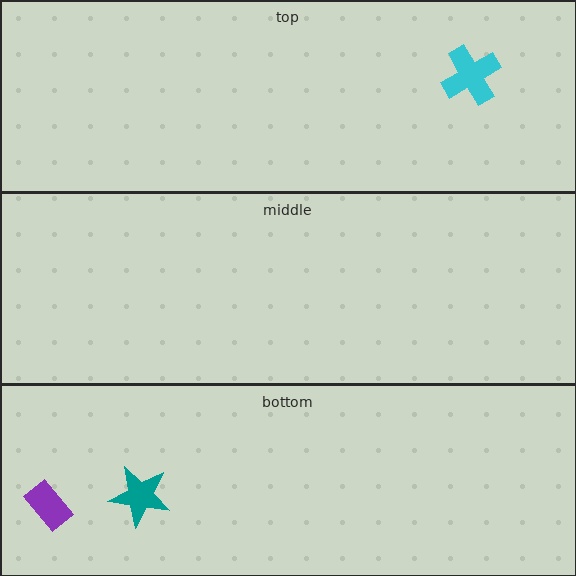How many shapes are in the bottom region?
2.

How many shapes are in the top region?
1.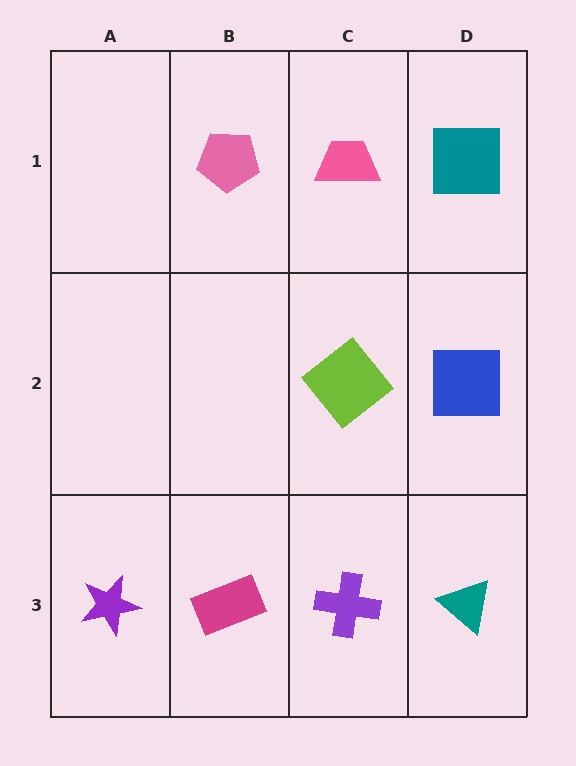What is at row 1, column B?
A pink pentagon.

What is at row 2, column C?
A lime diamond.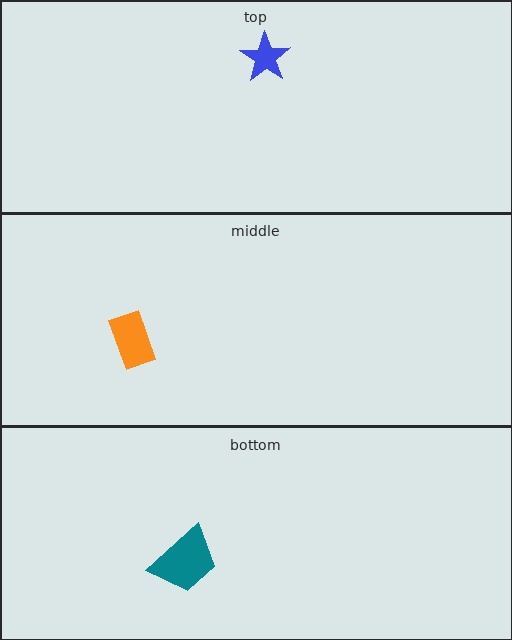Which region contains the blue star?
The top region.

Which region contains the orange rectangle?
The middle region.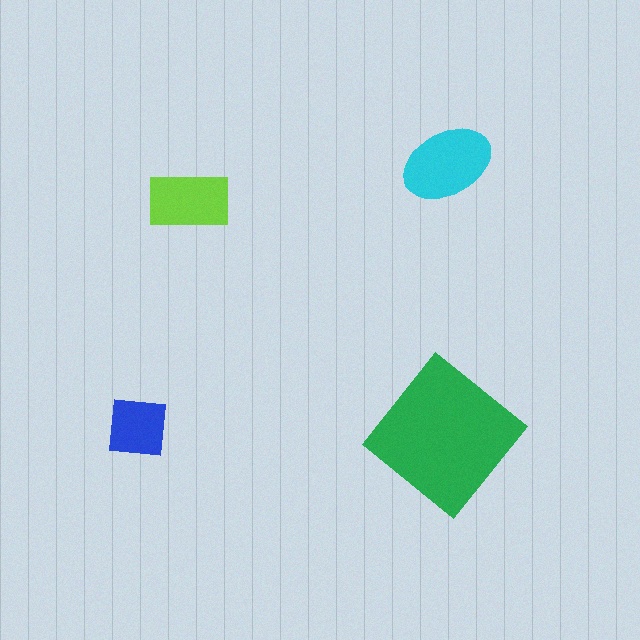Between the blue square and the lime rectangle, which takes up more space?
The lime rectangle.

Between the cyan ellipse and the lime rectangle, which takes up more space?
The cyan ellipse.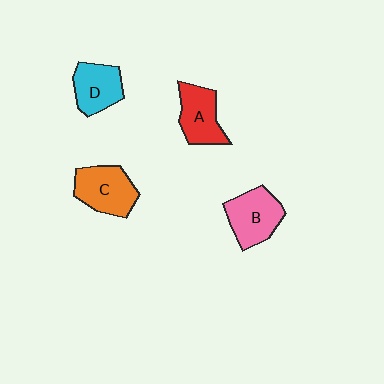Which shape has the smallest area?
Shape D (cyan).